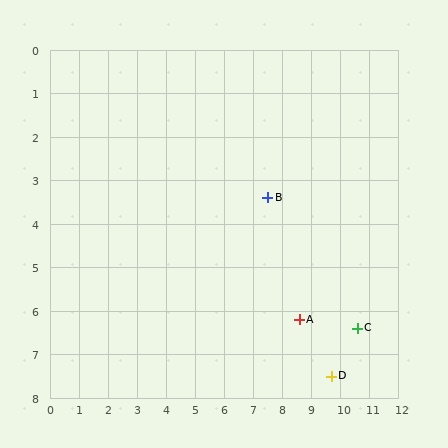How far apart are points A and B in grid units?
Points A and B are about 3.0 grid units apart.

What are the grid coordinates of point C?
Point C is at approximately (10.6, 6.4).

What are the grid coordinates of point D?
Point D is at approximately (9.7, 7.5).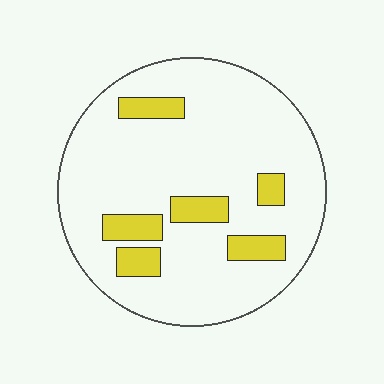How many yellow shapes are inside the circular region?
6.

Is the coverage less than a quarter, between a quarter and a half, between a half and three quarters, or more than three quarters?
Less than a quarter.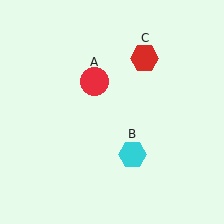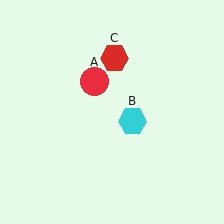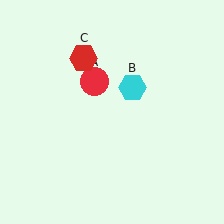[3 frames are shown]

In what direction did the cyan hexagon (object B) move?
The cyan hexagon (object B) moved up.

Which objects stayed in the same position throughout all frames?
Red circle (object A) remained stationary.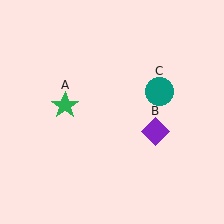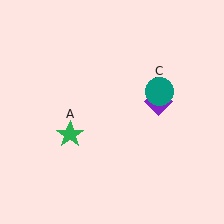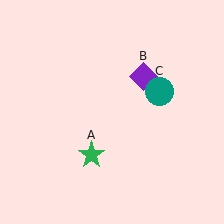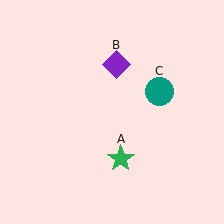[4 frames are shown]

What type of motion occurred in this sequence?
The green star (object A), purple diamond (object B) rotated counterclockwise around the center of the scene.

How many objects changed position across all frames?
2 objects changed position: green star (object A), purple diamond (object B).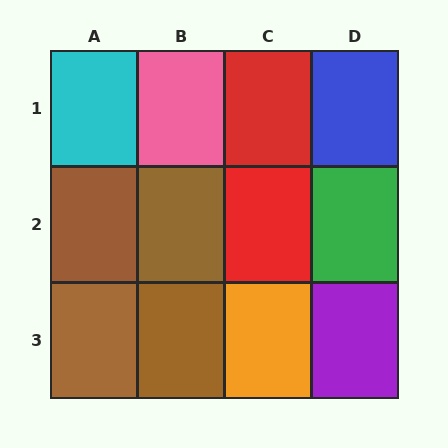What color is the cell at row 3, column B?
Brown.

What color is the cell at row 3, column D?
Purple.